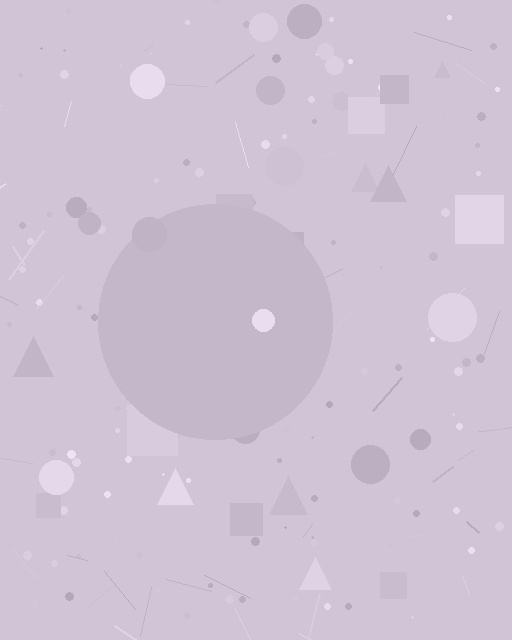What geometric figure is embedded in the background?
A circle is embedded in the background.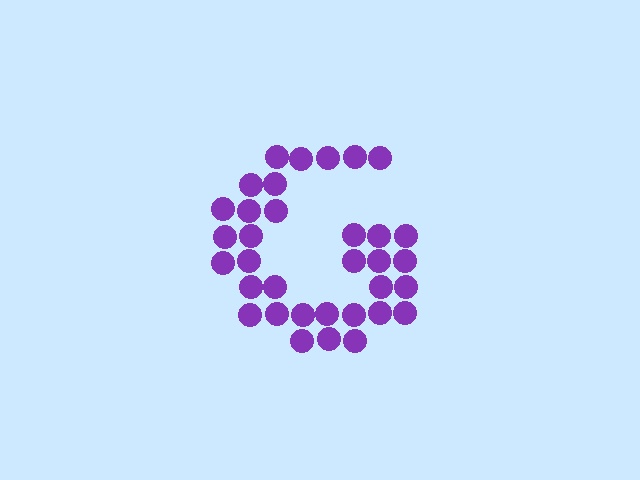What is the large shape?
The large shape is the letter G.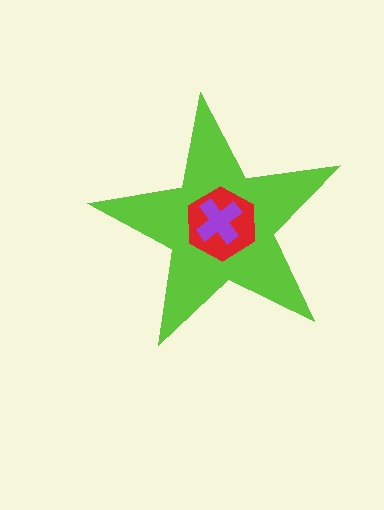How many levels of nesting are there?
3.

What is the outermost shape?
The lime star.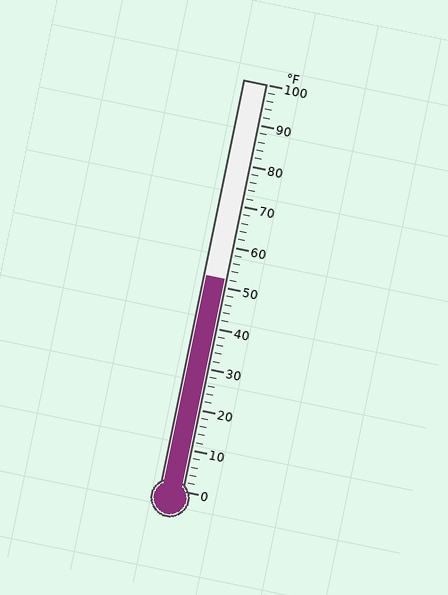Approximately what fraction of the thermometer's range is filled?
The thermometer is filled to approximately 50% of its range.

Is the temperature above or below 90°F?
The temperature is below 90°F.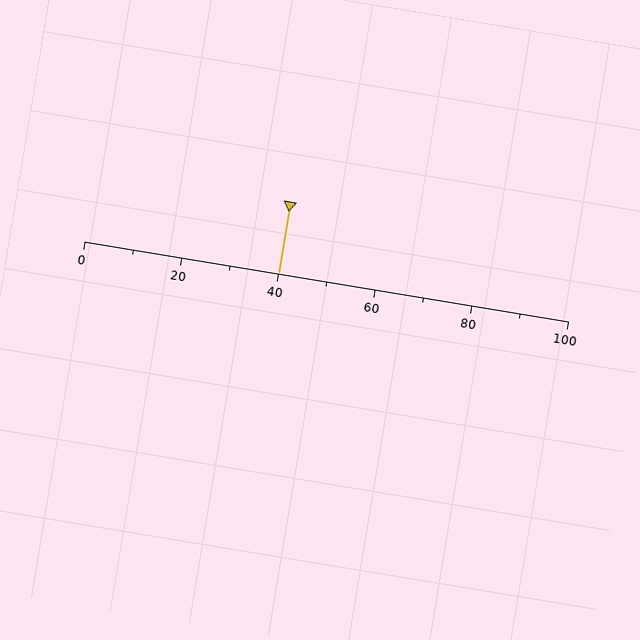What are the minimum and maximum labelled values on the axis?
The axis runs from 0 to 100.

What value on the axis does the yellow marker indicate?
The marker indicates approximately 40.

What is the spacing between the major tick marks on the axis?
The major ticks are spaced 20 apart.